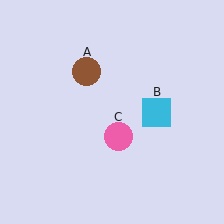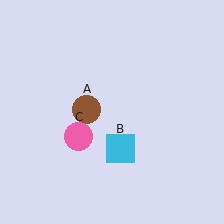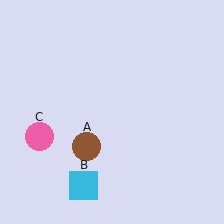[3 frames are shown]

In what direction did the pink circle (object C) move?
The pink circle (object C) moved left.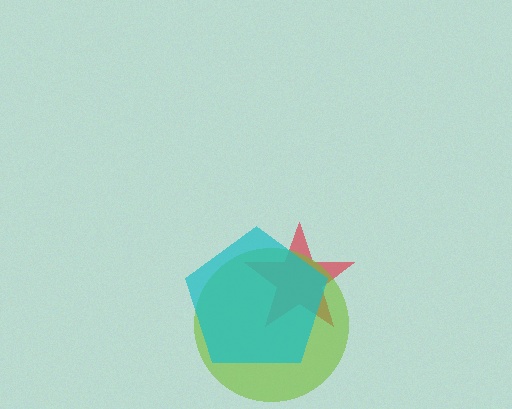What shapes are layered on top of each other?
The layered shapes are: a red star, a lime circle, a cyan pentagon.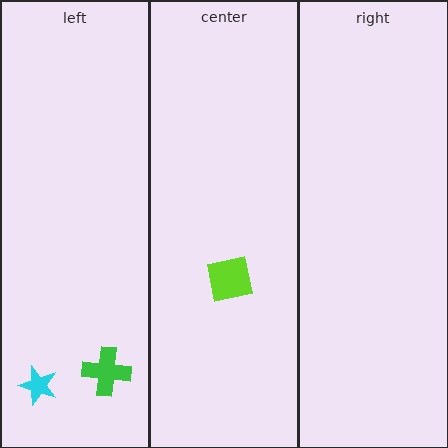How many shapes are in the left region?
2.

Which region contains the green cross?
The left region.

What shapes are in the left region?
The cyan star, the green cross.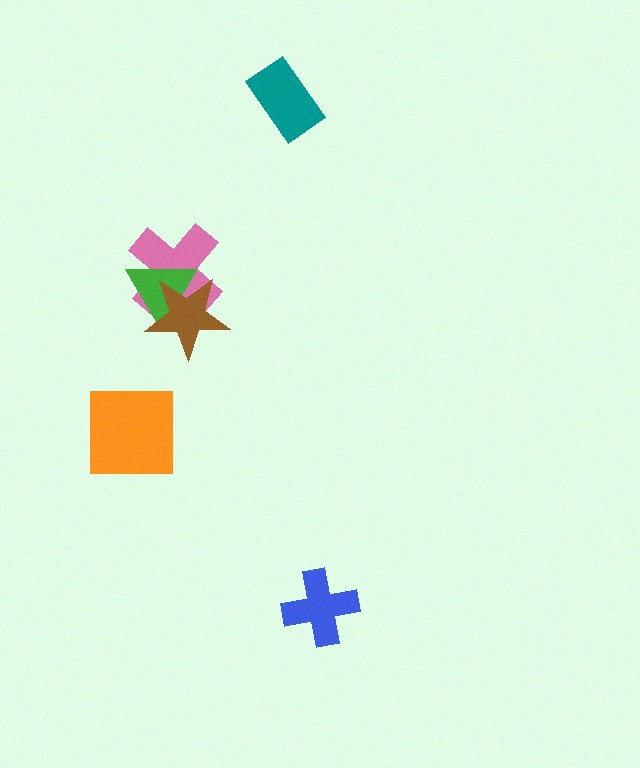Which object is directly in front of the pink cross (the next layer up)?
The green triangle is directly in front of the pink cross.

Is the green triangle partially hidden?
Yes, it is partially covered by another shape.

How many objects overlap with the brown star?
2 objects overlap with the brown star.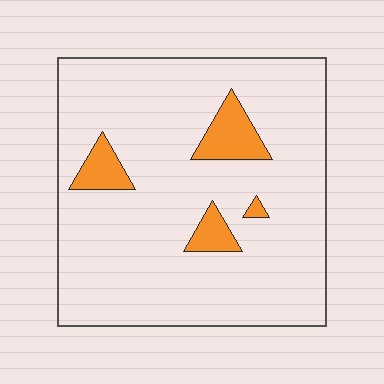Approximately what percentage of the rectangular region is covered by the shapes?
Approximately 10%.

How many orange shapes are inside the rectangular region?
4.